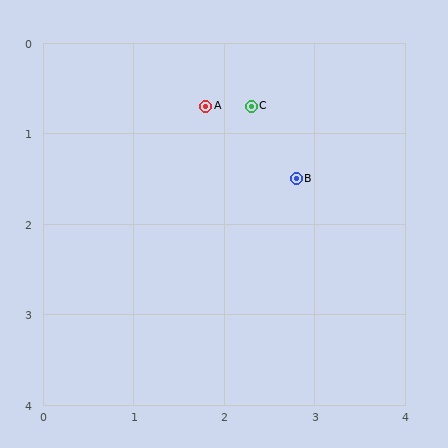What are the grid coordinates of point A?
Point A is at approximately (1.8, 0.7).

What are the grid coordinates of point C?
Point C is at approximately (2.3, 0.7).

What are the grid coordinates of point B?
Point B is at approximately (2.8, 1.5).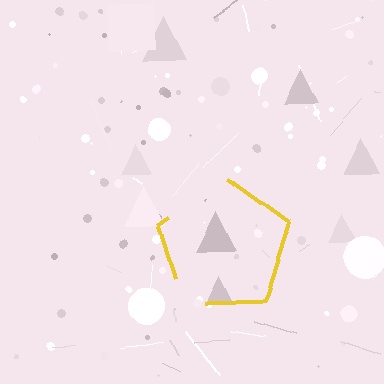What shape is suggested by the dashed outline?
The dashed outline suggests a pentagon.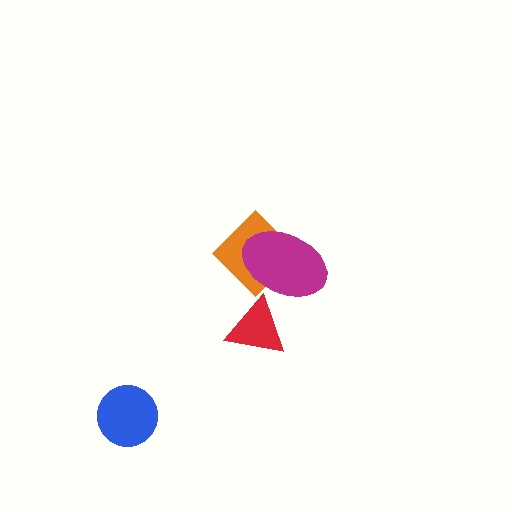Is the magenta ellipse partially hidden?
No, no other shape covers it.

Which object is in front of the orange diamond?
The magenta ellipse is in front of the orange diamond.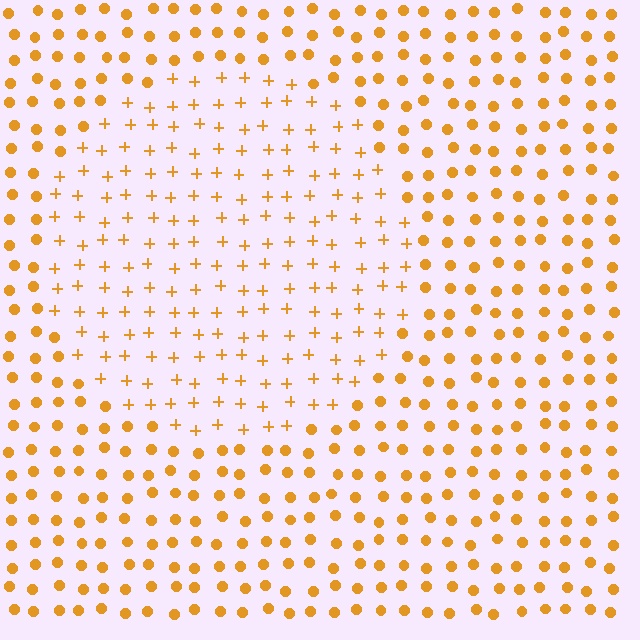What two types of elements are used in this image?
The image uses plus signs inside the circle region and circles outside it.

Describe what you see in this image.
The image is filled with small orange elements arranged in a uniform grid. A circle-shaped region contains plus signs, while the surrounding area contains circles. The boundary is defined purely by the change in element shape.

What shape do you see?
I see a circle.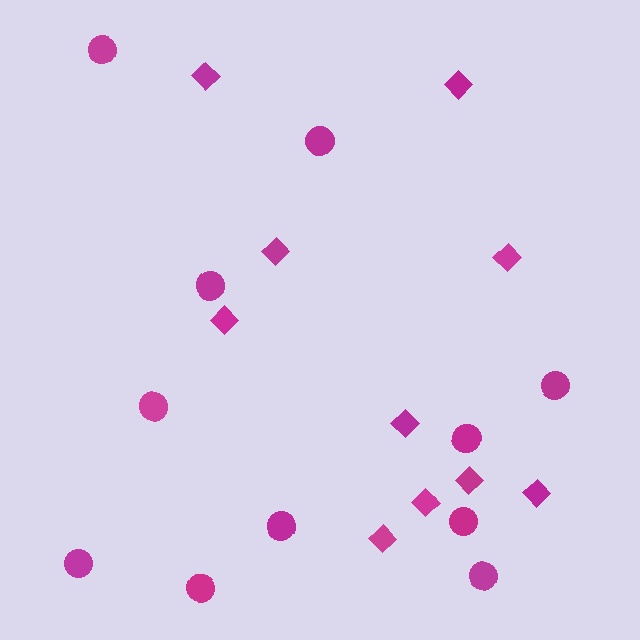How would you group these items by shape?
There are 2 groups: one group of diamonds (10) and one group of circles (11).